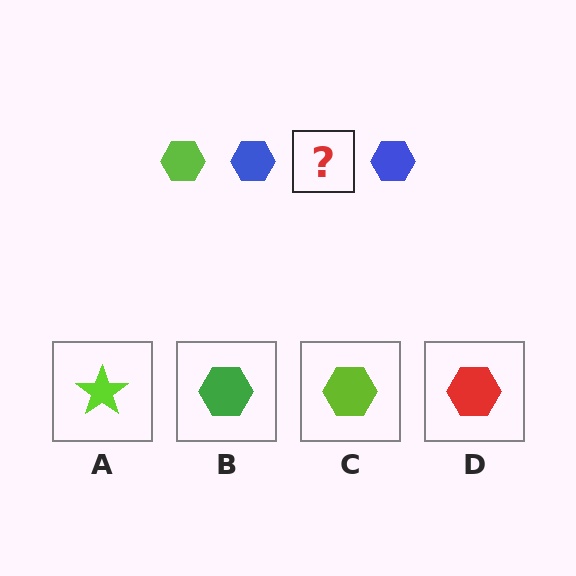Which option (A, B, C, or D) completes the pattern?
C.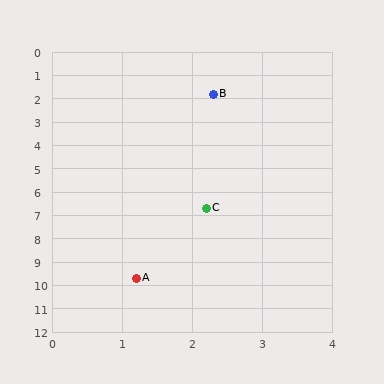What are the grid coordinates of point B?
Point B is at approximately (2.3, 1.8).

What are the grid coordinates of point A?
Point A is at approximately (1.2, 9.7).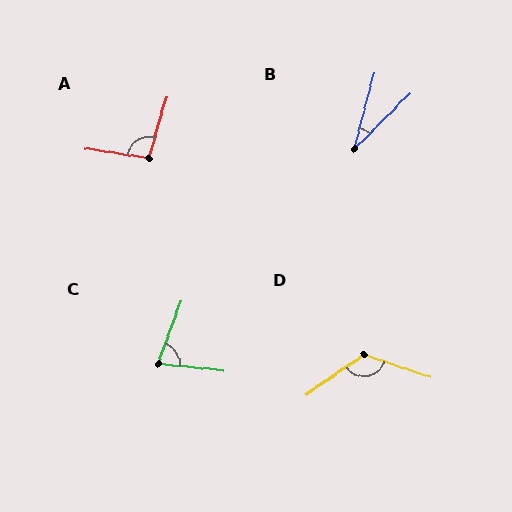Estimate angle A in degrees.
Approximately 98 degrees.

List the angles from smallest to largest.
B (30°), C (76°), A (98°), D (126°).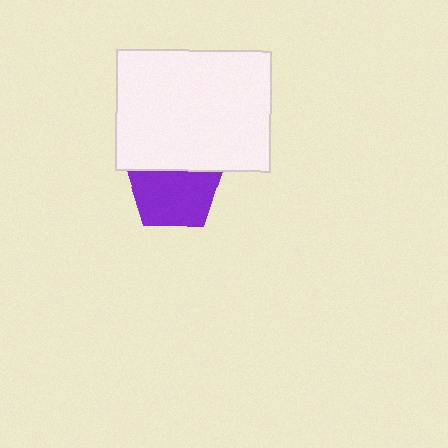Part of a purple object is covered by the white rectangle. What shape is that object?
It is a pentagon.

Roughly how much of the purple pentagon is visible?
Most of it is visible (roughly 68%).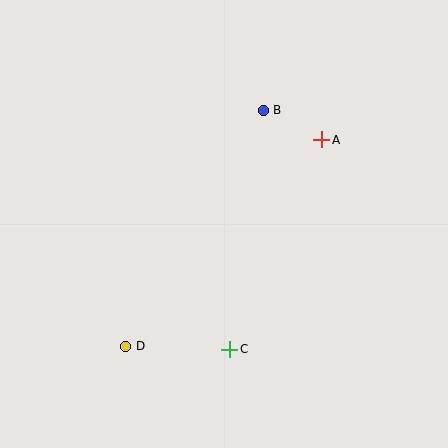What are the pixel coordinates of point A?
Point A is at (322, 140).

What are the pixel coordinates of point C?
Point C is at (230, 349).